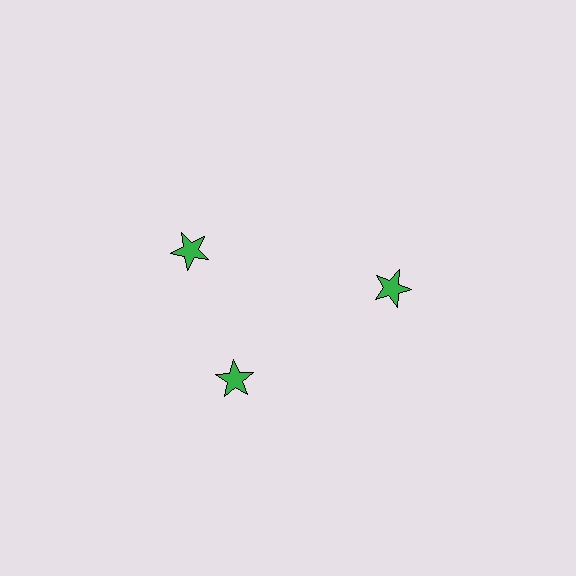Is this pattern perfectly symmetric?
No. The 3 green stars are arranged in a ring, but one element near the 11 o'clock position is rotated out of alignment along the ring, breaking the 3-fold rotational symmetry.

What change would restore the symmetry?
The symmetry would be restored by rotating it back into even spacing with its neighbors so that all 3 stars sit at equal angles and equal distance from the center.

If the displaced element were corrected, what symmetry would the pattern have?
It would have 3-fold rotational symmetry — the pattern would map onto itself every 120 degrees.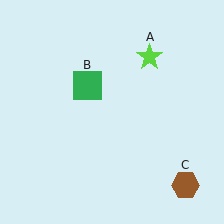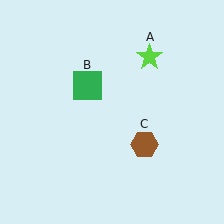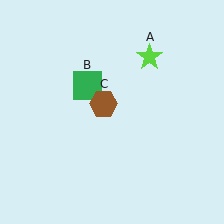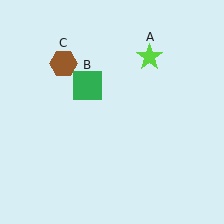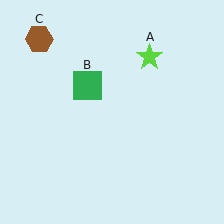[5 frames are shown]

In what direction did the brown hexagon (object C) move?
The brown hexagon (object C) moved up and to the left.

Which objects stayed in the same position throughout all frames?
Lime star (object A) and green square (object B) remained stationary.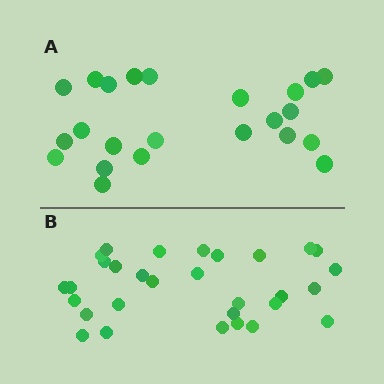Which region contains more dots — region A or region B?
Region B (the bottom region) has more dots.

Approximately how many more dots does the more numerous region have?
Region B has roughly 8 or so more dots than region A.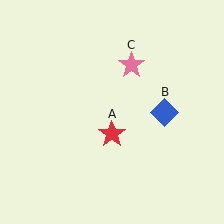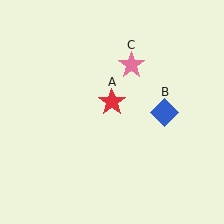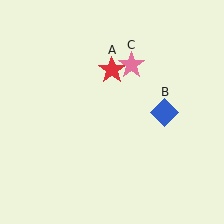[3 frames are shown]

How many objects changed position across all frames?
1 object changed position: red star (object A).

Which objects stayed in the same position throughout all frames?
Blue diamond (object B) and pink star (object C) remained stationary.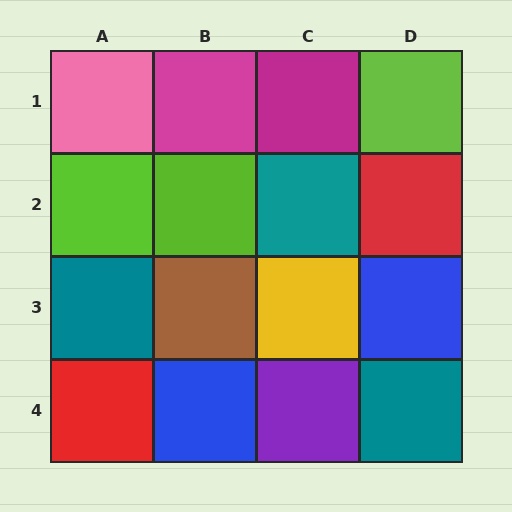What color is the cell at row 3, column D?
Blue.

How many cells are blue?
2 cells are blue.